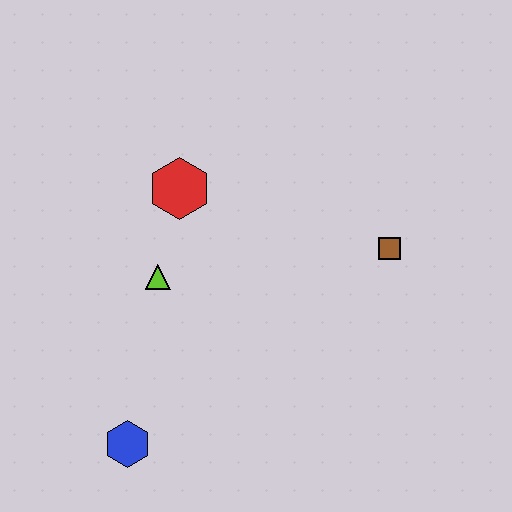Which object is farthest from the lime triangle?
The brown square is farthest from the lime triangle.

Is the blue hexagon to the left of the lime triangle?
Yes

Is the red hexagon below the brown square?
No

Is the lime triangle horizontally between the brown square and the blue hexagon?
Yes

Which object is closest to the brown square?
The red hexagon is closest to the brown square.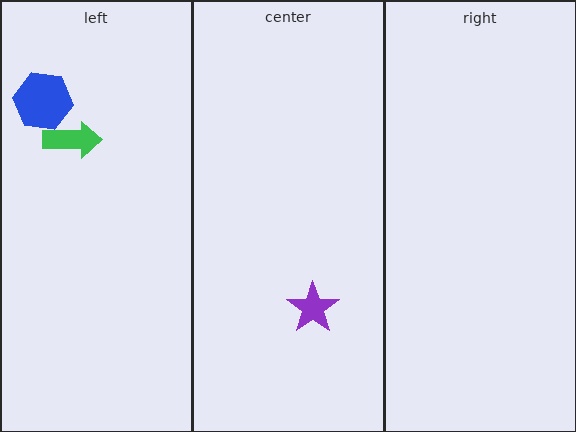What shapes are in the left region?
The green arrow, the blue hexagon.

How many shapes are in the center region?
1.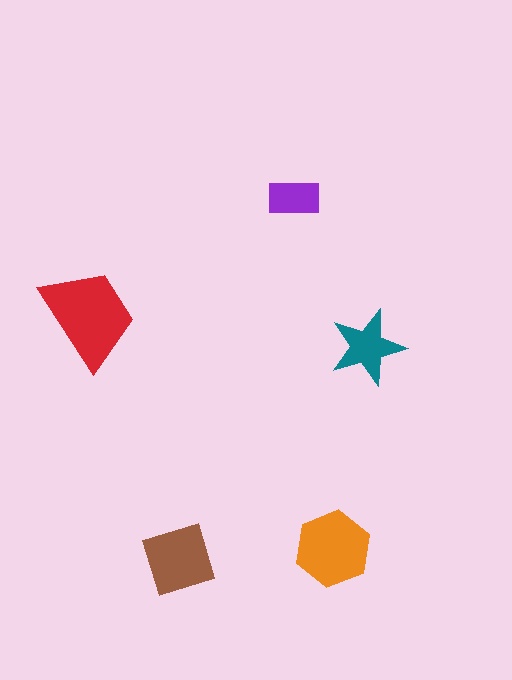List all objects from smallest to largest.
The purple rectangle, the teal star, the brown square, the orange hexagon, the red trapezoid.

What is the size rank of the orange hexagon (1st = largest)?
2nd.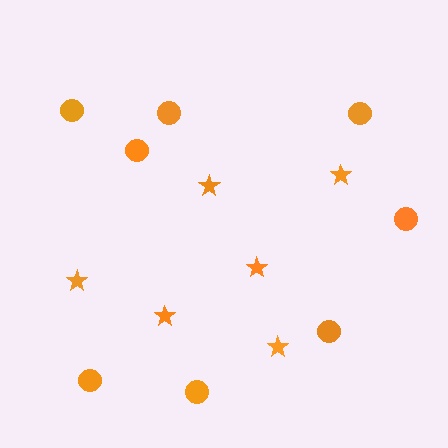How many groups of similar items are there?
There are 2 groups: one group of stars (6) and one group of circles (8).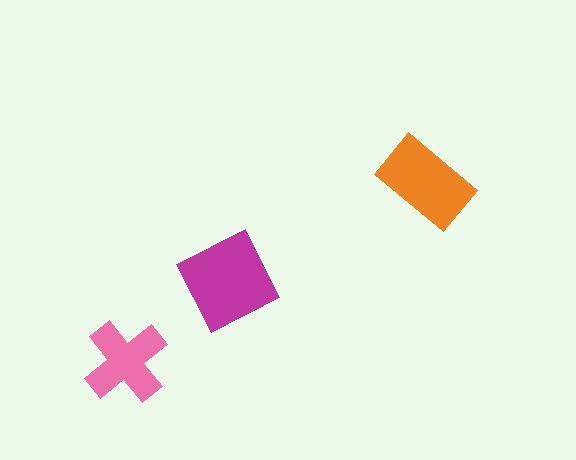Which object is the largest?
The magenta diamond.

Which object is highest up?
The orange rectangle is topmost.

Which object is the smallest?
The pink cross.